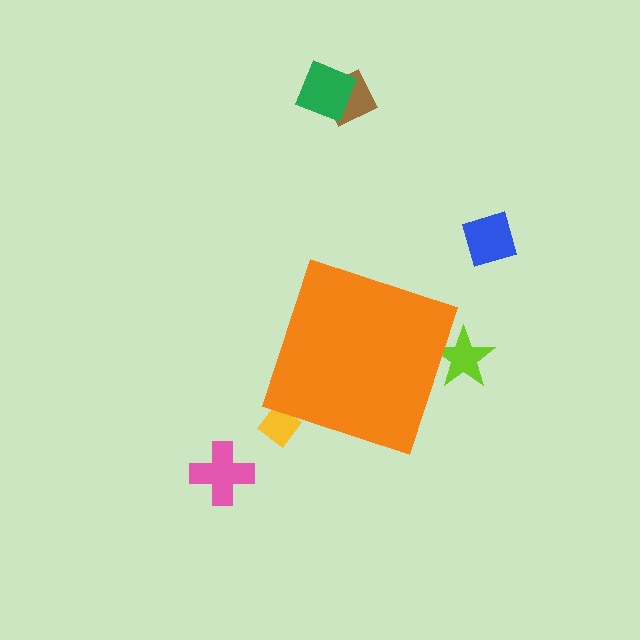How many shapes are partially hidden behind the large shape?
2 shapes are partially hidden.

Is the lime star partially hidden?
Yes, the lime star is partially hidden behind the orange diamond.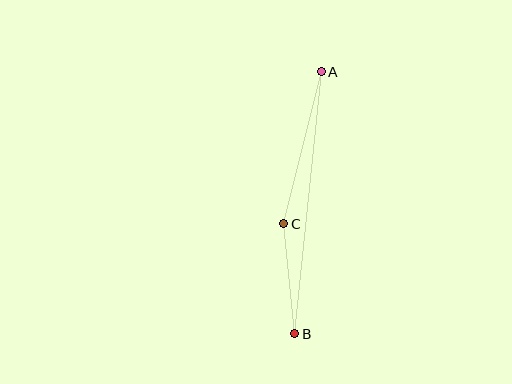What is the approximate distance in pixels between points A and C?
The distance between A and C is approximately 156 pixels.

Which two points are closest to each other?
Points B and C are closest to each other.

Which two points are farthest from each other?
Points A and B are farthest from each other.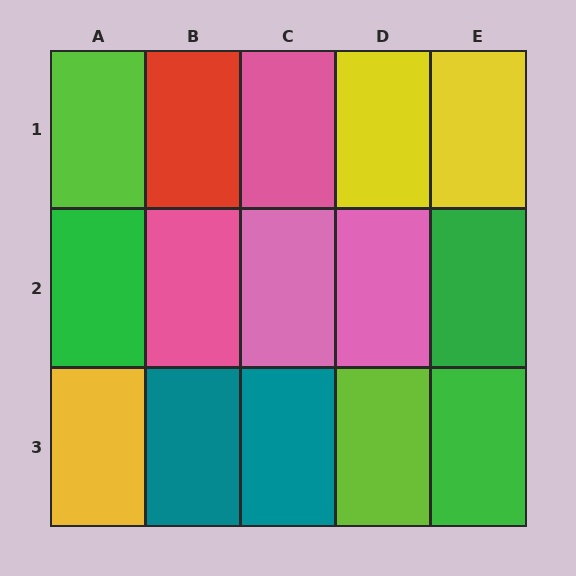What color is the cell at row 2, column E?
Green.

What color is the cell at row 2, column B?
Pink.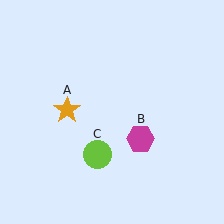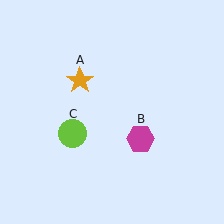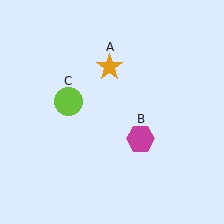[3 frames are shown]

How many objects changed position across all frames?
2 objects changed position: orange star (object A), lime circle (object C).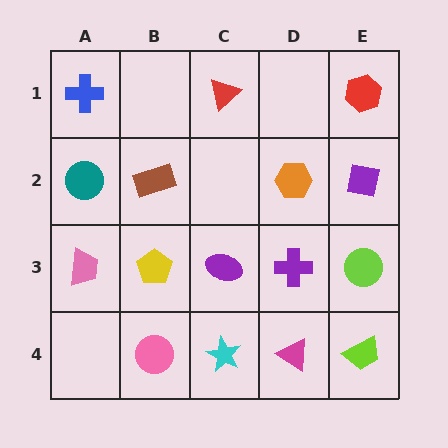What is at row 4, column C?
A cyan star.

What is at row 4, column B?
A pink circle.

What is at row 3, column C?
A purple ellipse.